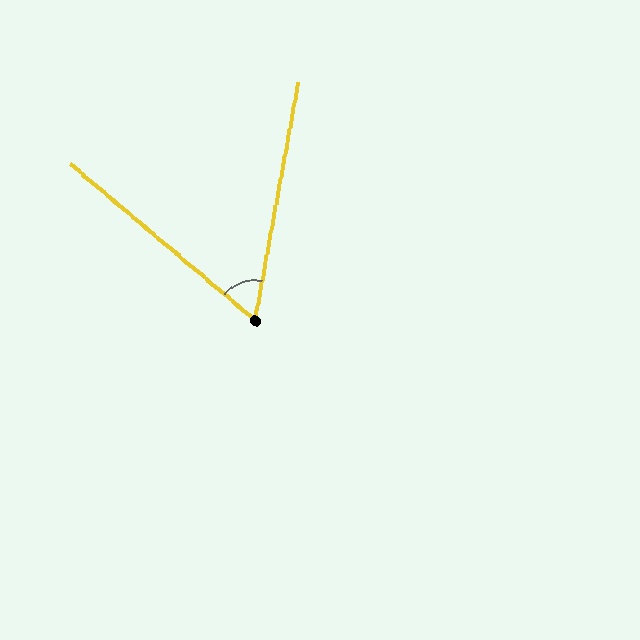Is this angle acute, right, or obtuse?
It is acute.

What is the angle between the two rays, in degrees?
Approximately 60 degrees.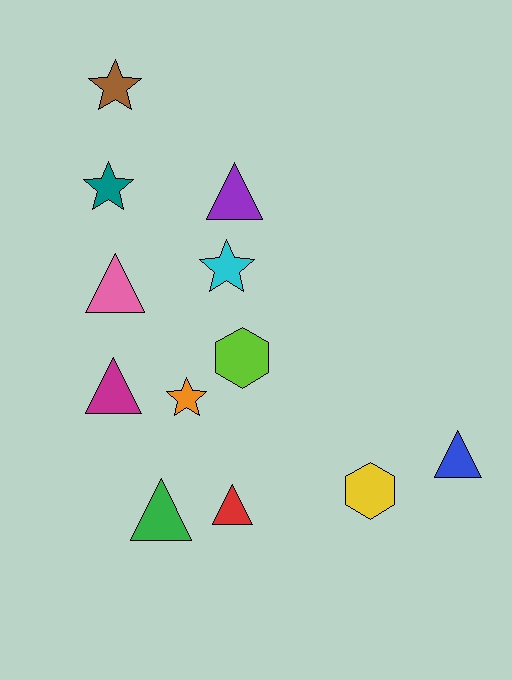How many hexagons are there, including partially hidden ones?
There are 2 hexagons.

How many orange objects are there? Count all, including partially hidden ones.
There is 1 orange object.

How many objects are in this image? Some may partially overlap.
There are 12 objects.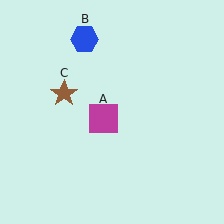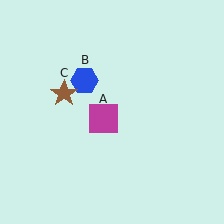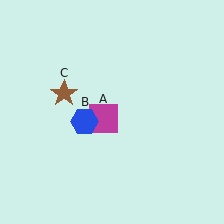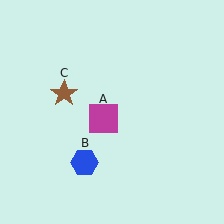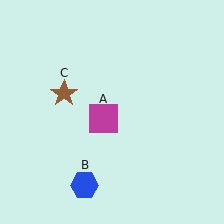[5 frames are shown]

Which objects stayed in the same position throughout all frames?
Magenta square (object A) and brown star (object C) remained stationary.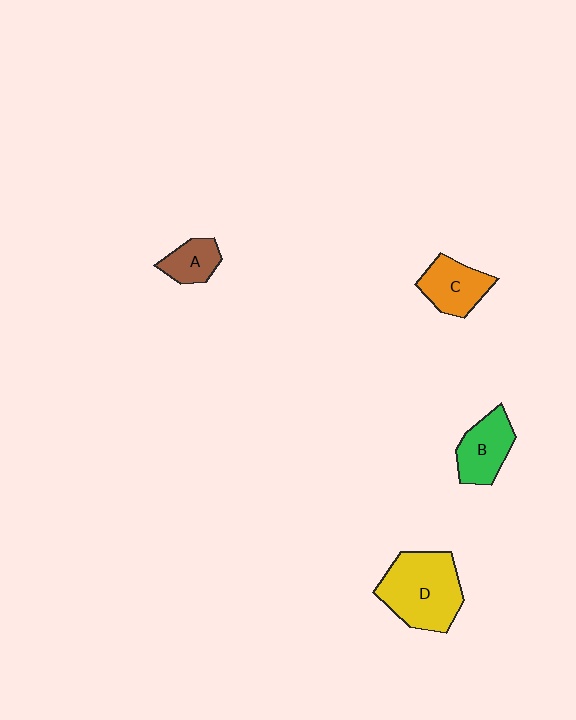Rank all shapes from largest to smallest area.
From largest to smallest: D (yellow), B (green), C (orange), A (brown).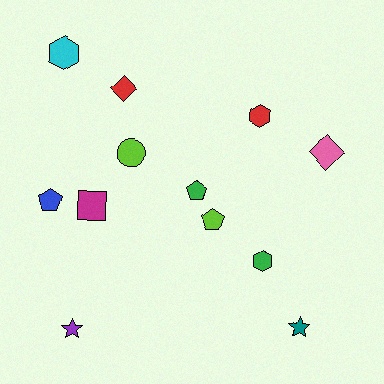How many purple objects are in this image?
There is 1 purple object.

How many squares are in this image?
There is 1 square.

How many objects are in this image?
There are 12 objects.